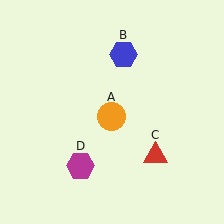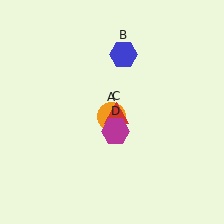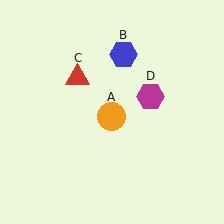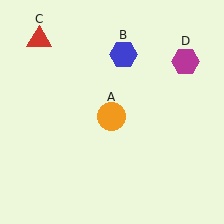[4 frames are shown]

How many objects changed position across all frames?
2 objects changed position: red triangle (object C), magenta hexagon (object D).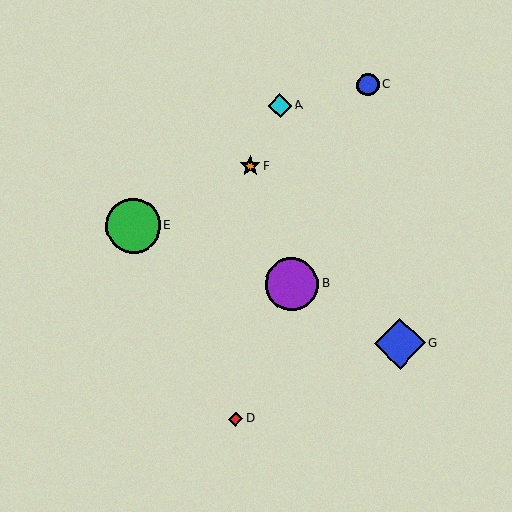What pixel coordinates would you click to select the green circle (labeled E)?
Click at (133, 226) to select the green circle E.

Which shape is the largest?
The green circle (labeled E) is the largest.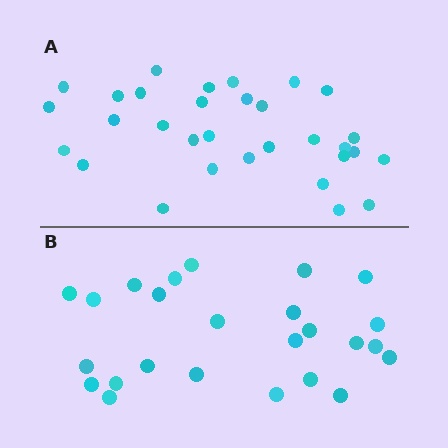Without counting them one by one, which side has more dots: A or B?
Region A (the top region) has more dots.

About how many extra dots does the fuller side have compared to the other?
Region A has about 6 more dots than region B.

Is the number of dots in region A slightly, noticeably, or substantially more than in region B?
Region A has only slightly more — the two regions are fairly close. The ratio is roughly 1.2 to 1.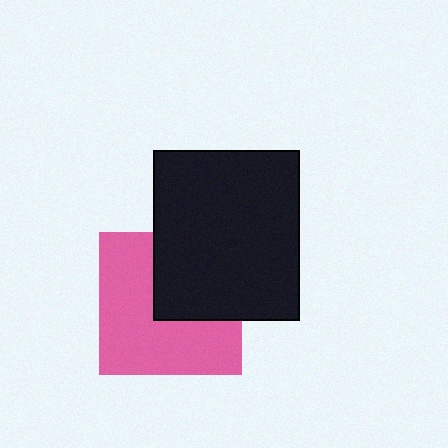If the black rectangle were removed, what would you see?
You would see the complete pink square.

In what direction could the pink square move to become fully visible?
The pink square could move toward the lower-left. That would shift it out from behind the black rectangle entirely.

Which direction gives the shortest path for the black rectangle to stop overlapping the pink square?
Moving toward the upper-right gives the shortest separation.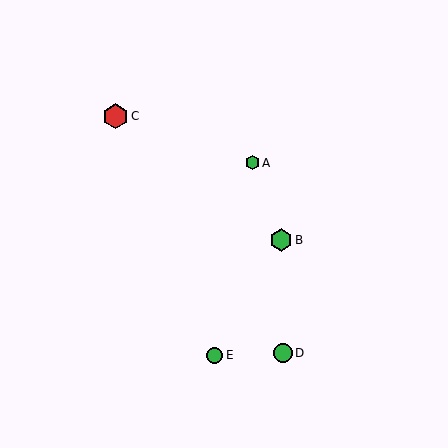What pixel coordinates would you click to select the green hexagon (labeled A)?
Click at (252, 163) to select the green hexagon A.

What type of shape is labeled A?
Shape A is a green hexagon.